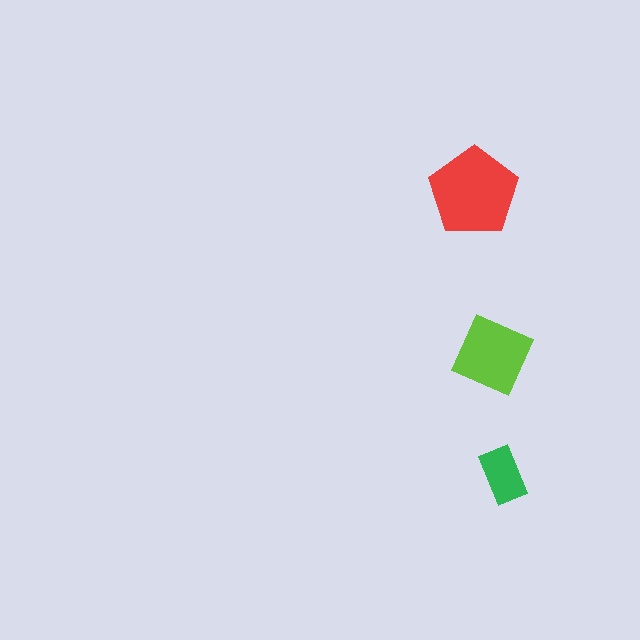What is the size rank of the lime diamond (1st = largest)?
2nd.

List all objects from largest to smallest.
The red pentagon, the lime diamond, the green rectangle.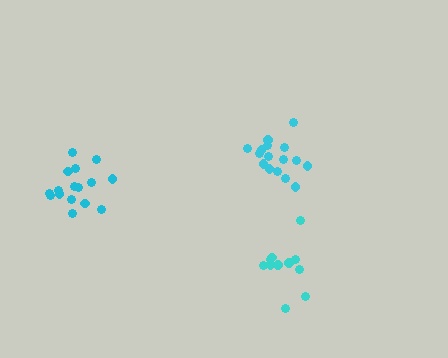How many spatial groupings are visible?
There are 3 spatial groupings.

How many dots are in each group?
Group 1: 16 dots, Group 2: 16 dots, Group 3: 11 dots (43 total).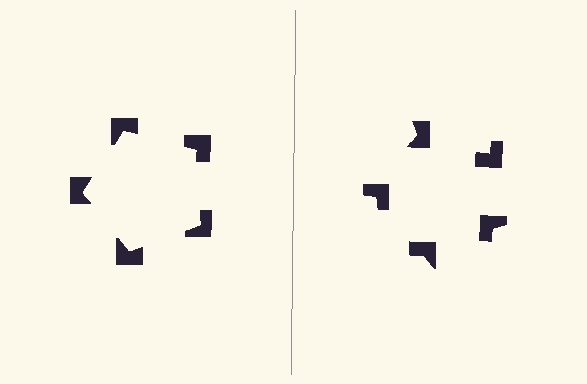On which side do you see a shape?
An illusory pentagon appears on the left side. On the right side the wedge cuts are rotated, so no coherent shape forms.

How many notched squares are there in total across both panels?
10 — 5 on each side.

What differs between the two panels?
The notched squares are positioned identically on both sides; only the wedge orientations differ. On the left they align to a pentagon; on the right they are misaligned.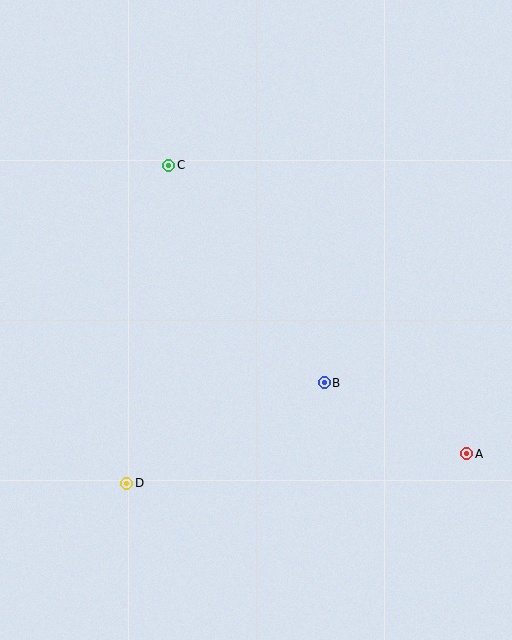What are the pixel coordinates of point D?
Point D is at (127, 483).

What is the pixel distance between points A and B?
The distance between A and B is 160 pixels.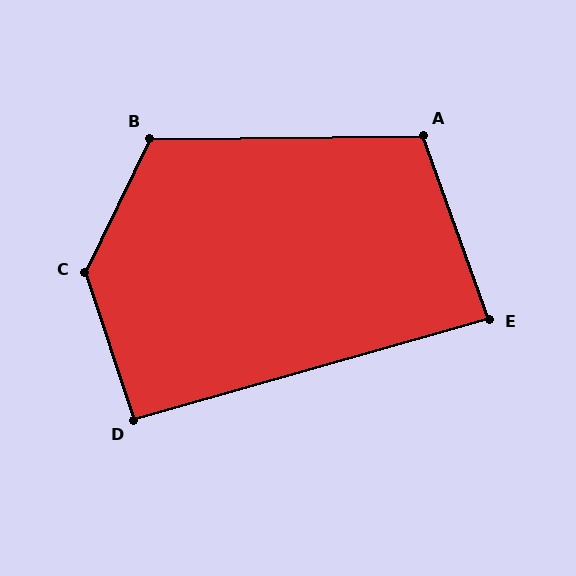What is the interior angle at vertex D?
Approximately 92 degrees (approximately right).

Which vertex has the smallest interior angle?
E, at approximately 86 degrees.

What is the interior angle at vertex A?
Approximately 109 degrees (obtuse).